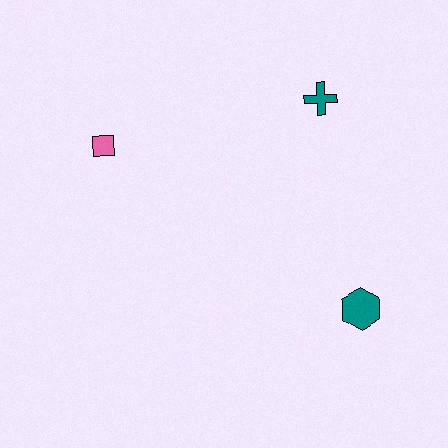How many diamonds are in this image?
There are no diamonds.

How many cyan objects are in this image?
There are no cyan objects.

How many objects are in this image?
There are 3 objects.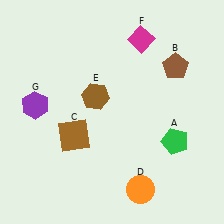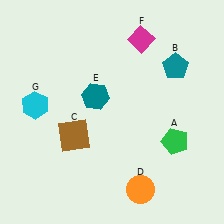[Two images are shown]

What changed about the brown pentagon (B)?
In Image 1, B is brown. In Image 2, it changed to teal.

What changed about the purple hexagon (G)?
In Image 1, G is purple. In Image 2, it changed to cyan.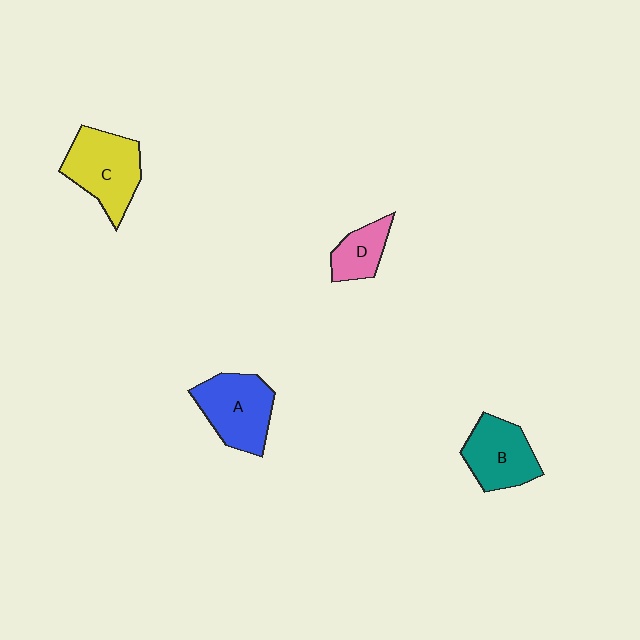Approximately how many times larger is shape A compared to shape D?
Approximately 1.8 times.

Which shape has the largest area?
Shape C (yellow).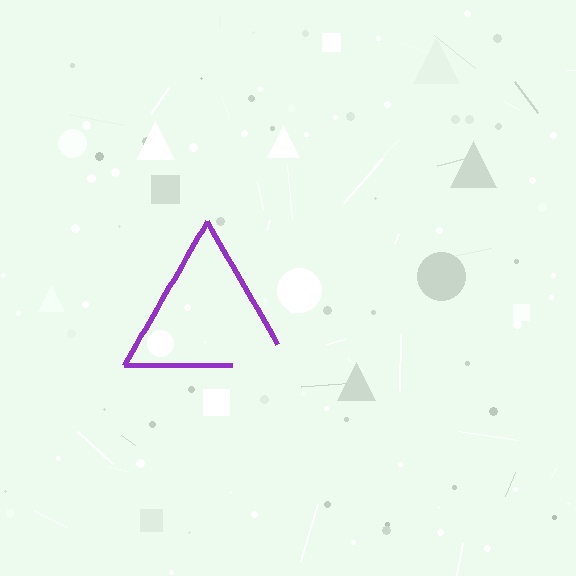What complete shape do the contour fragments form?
The contour fragments form a triangle.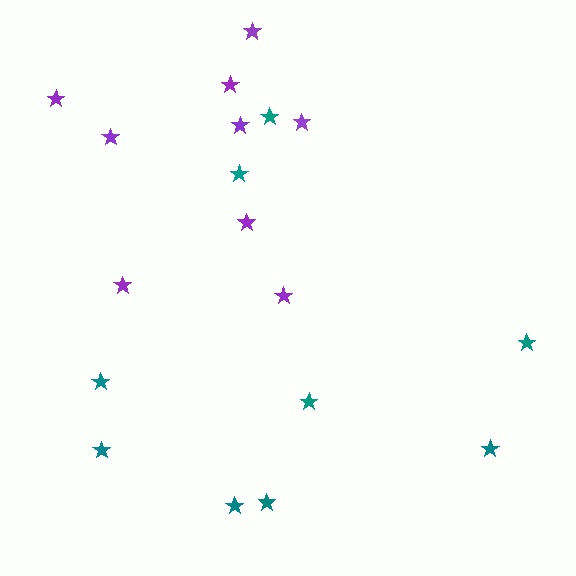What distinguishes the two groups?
There are 2 groups: one group of purple stars (9) and one group of teal stars (9).